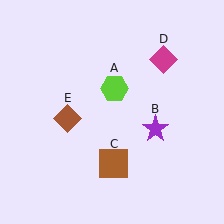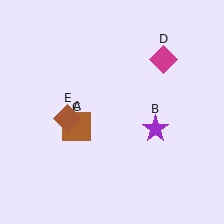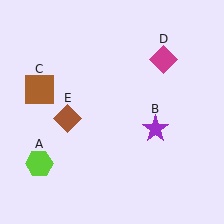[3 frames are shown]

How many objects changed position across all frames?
2 objects changed position: lime hexagon (object A), brown square (object C).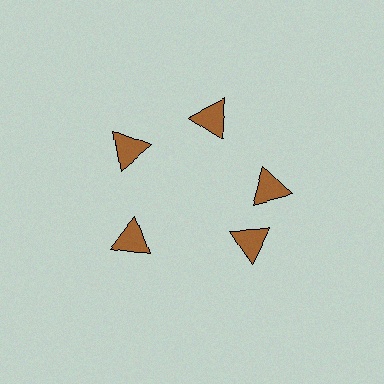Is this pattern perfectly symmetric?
No. The 5 brown triangles are arranged in a ring, but one element near the 5 o'clock position is rotated out of alignment along the ring, breaking the 5-fold rotational symmetry.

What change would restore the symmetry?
The symmetry would be restored by rotating it back into even spacing with its neighbors so that all 5 triangles sit at equal angles and equal distance from the center.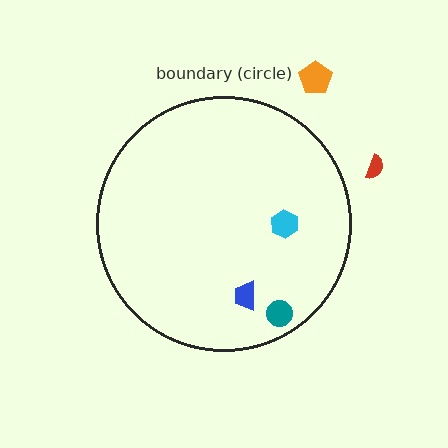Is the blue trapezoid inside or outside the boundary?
Inside.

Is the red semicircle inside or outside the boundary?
Outside.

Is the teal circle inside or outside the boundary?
Inside.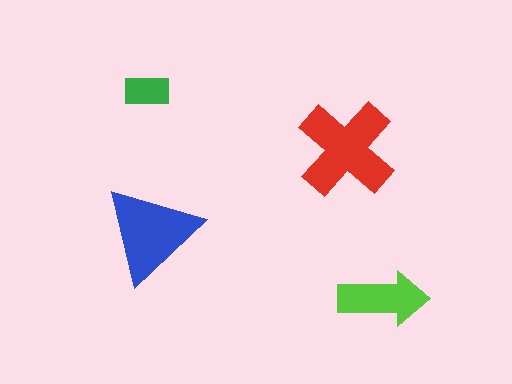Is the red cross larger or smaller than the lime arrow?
Larger.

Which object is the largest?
The red cross.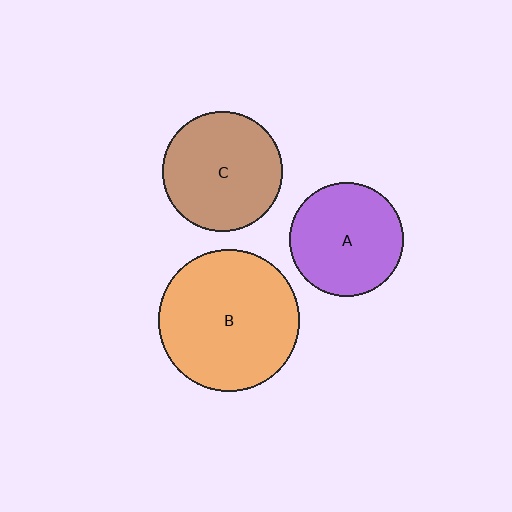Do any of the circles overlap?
No, none of the circles overlap.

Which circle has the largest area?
Circle B (orange).